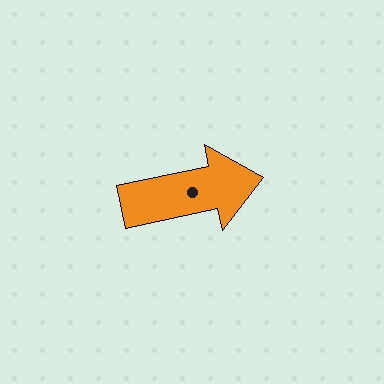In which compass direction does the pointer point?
East.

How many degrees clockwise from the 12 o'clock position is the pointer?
Approximately 78 degrees.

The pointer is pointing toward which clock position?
Roughly 3 o'clock.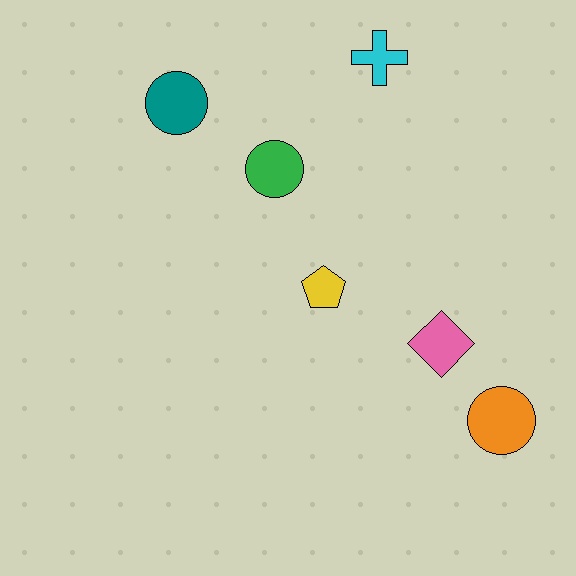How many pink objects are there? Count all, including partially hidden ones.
There is 1 pink object.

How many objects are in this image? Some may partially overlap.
There are 6 objects.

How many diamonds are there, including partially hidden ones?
There is 1 diamond.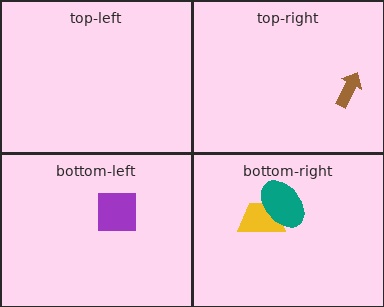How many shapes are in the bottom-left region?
1.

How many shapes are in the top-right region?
1.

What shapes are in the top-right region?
The brown arrow.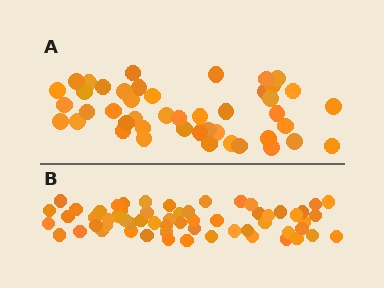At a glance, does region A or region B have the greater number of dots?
Region B (the bottom region) has more dots.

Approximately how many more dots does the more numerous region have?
Region B has approximately 15 more dots than region A.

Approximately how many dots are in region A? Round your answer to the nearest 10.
About 40 dots. (The exact count is 45, which rounds to 40.)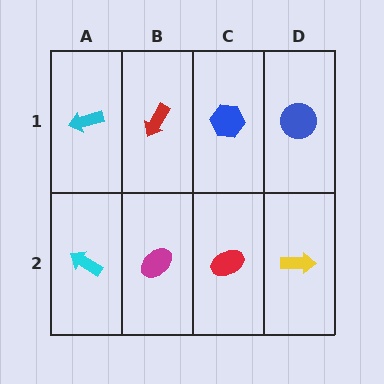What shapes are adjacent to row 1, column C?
A red ellipse (row 2, column C), a red arrow (row 1, column B), a blue circle (row 1, column D).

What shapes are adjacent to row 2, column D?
A blue circle (row 1, column D), a red ellipse (row 2, column C).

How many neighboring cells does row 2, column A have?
2.